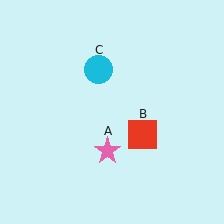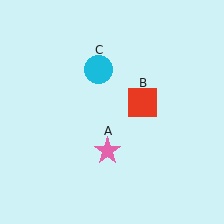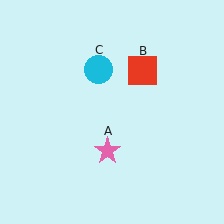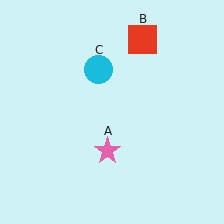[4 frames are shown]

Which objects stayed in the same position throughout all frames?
Pink star (object A) and cyan circle (object C) remained stationary.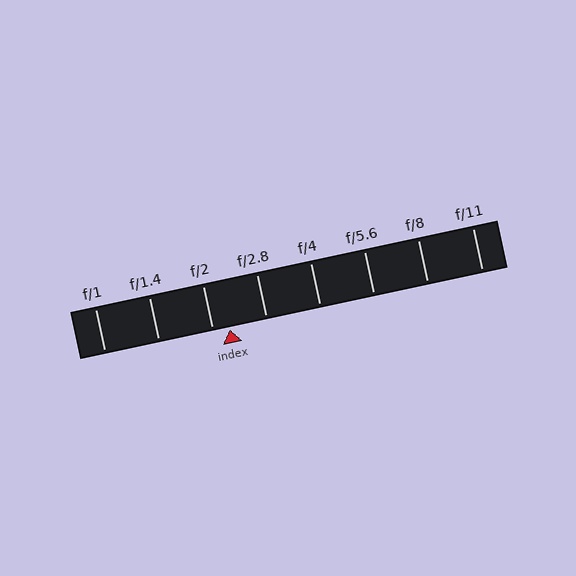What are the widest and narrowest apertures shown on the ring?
The widest aperture shown is f/1 and the narrowest is f/11.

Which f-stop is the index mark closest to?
The index mark is closest to f/2.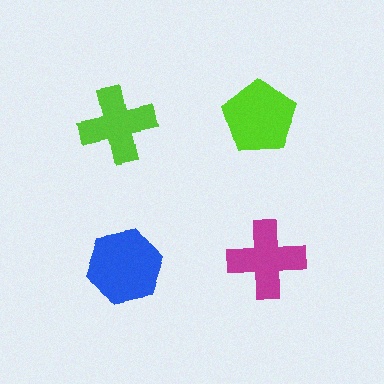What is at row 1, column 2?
A lime pentagon.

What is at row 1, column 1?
A lime cross.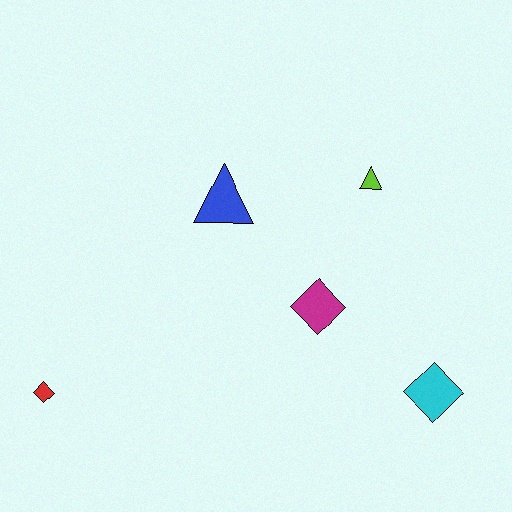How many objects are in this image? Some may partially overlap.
There are 5 objects.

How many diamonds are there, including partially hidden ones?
There are 3 diamonds.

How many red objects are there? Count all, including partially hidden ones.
There is 1 red object.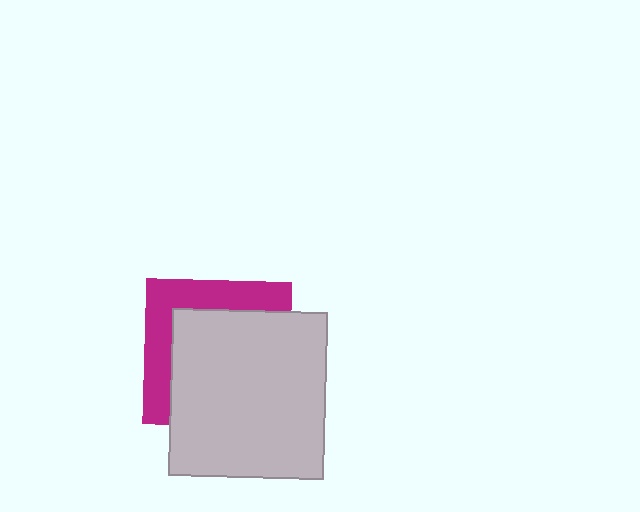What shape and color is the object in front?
The object in front is a light gray rectangle.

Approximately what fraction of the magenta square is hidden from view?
Roughly 66% of the magenta square is hidden behind the light gray rectangle.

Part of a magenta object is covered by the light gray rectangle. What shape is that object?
It is a square.